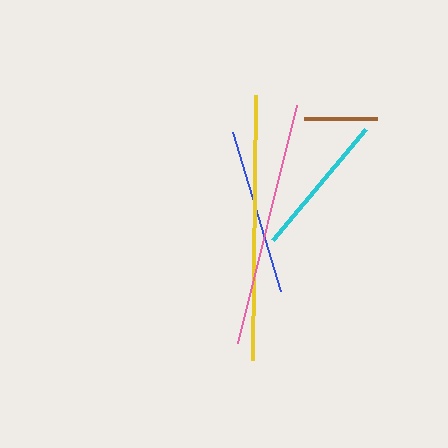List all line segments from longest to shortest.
From longest to shortest: yellow, pink, blue, cyan, brown.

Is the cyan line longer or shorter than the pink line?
The pink line is longer than the cyan line.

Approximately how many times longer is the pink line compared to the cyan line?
The pink line is approximately 1.7 times the length of the cyan line.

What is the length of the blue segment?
The blue segment is approximately 166 pixels long.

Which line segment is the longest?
The yellow line is the longest at approximately 264 pixels.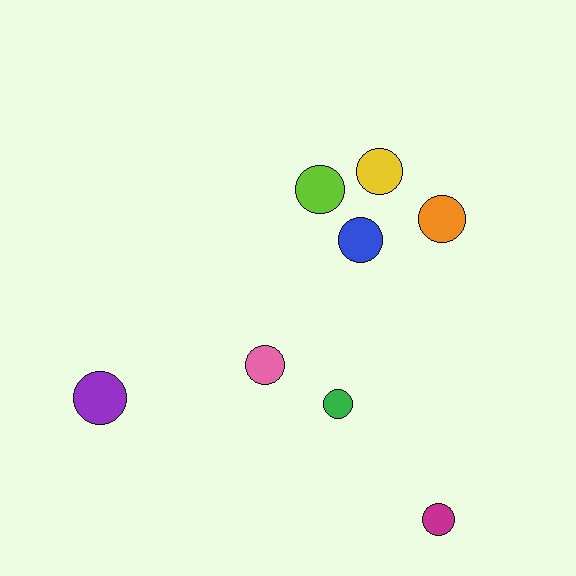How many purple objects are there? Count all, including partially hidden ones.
There is 1 purple object.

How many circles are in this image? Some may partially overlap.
There are 8 circles.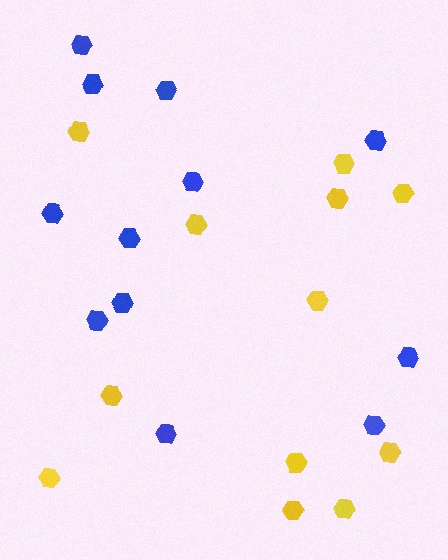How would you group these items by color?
There are 2 groups: one group of yellow hexagons (12) and one group of blue hexagons (12).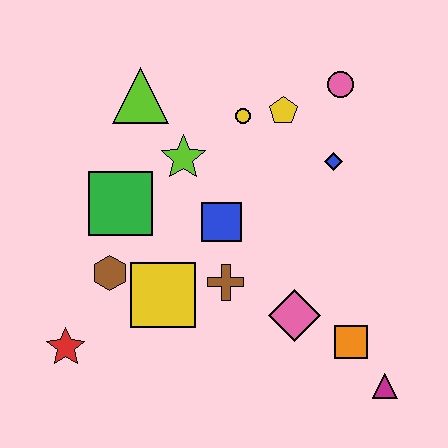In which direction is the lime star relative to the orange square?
The lime star is above the orange square.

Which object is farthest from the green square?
The magenta triangle is farthest from the green square.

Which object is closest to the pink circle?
The yellow pentagon is closest to the pink circle.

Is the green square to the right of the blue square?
No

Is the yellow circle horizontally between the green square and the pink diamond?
Yes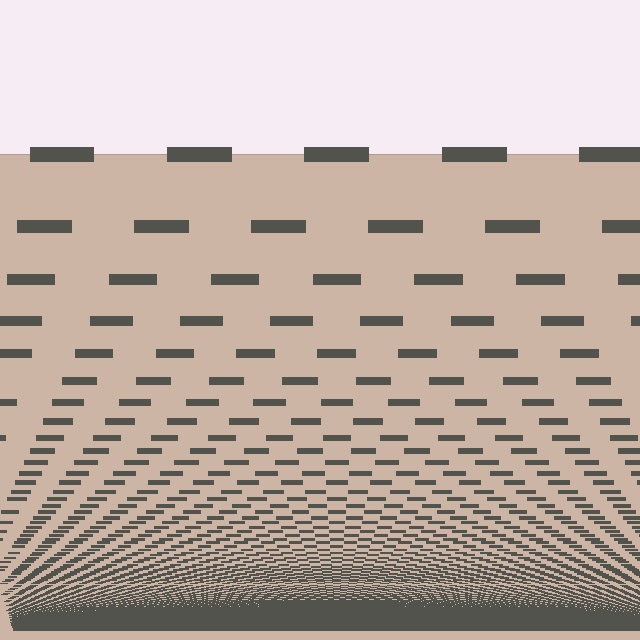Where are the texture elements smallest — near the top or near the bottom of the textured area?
Near the bottom.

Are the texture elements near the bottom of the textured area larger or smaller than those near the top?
Smaller. The gradient is inverted — elements near the bottom are smaller and denser.